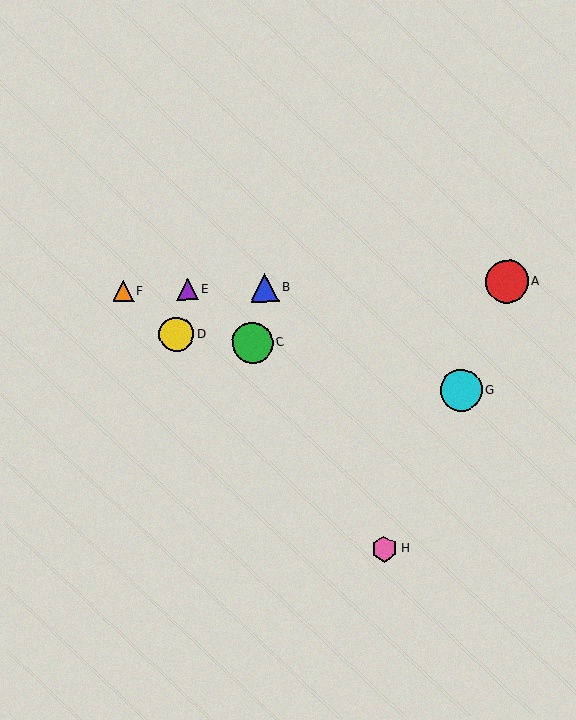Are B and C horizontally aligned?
No, B is at y≈288 and C is at y≈343.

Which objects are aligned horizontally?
Objects A, B, E, F are aligned horizontally.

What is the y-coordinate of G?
Object G is at y≈390.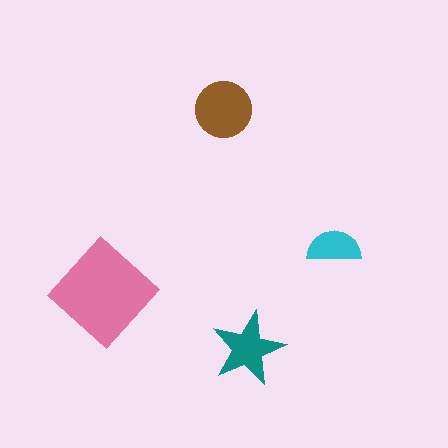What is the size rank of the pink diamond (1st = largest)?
1st.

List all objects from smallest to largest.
The cyan semicircle, the teal star, the brown circle, the pink diamond.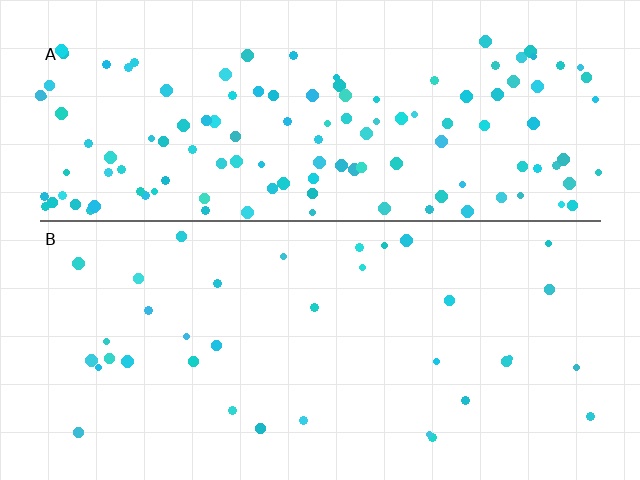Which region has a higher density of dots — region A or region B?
A (the top).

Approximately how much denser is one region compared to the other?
Approximately 3.6× — region A over region B.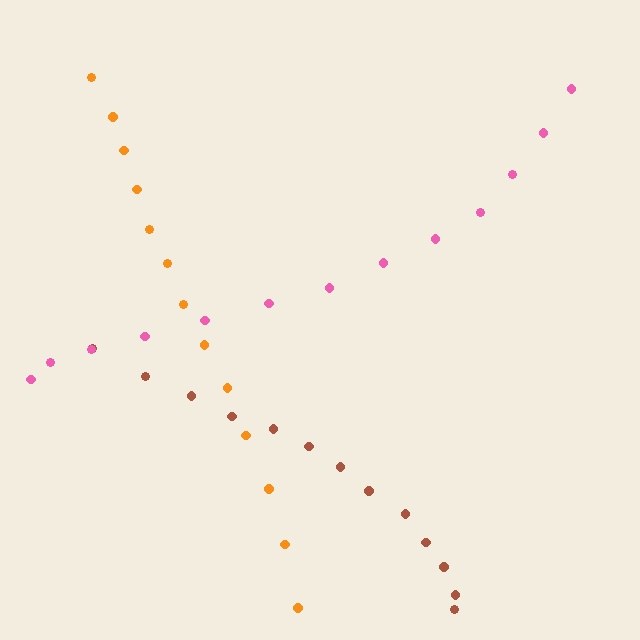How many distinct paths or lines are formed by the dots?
There are 3 distinct paths.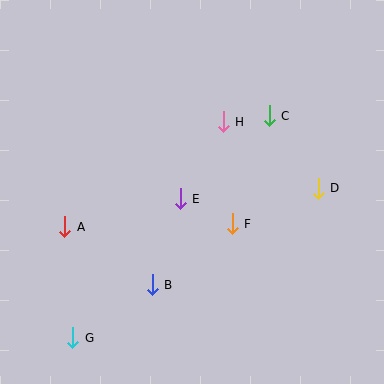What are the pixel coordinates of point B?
Point B is at (152, 285).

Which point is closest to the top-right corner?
Point C is closest to the top-right corner.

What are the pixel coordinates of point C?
Point C is at (269, 116).